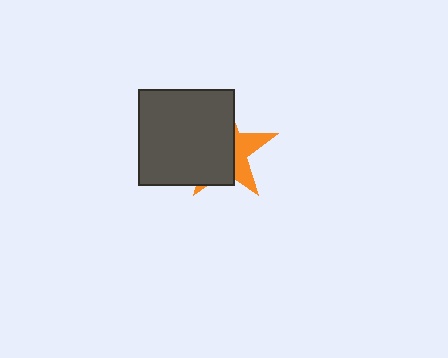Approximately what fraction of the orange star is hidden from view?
Roughly 66% of the orange star is hidden behind the dark gray square.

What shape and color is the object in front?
The object in front is a dark gray square.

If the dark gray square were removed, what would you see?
You would see the complete orange star.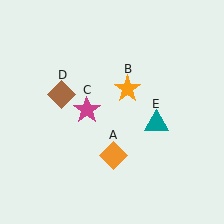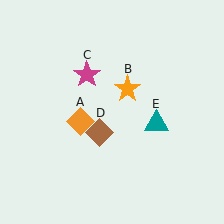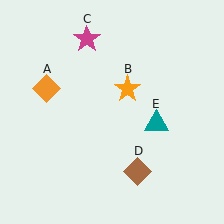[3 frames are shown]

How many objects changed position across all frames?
3 objects changed position: orange diamond (object A), magenta star (object C), brown diamond (object D).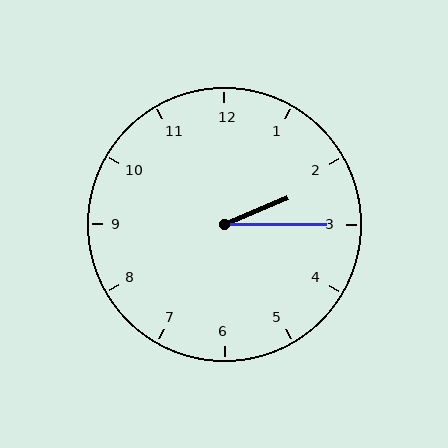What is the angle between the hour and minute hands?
Approximately 22 degrees.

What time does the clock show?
2:15.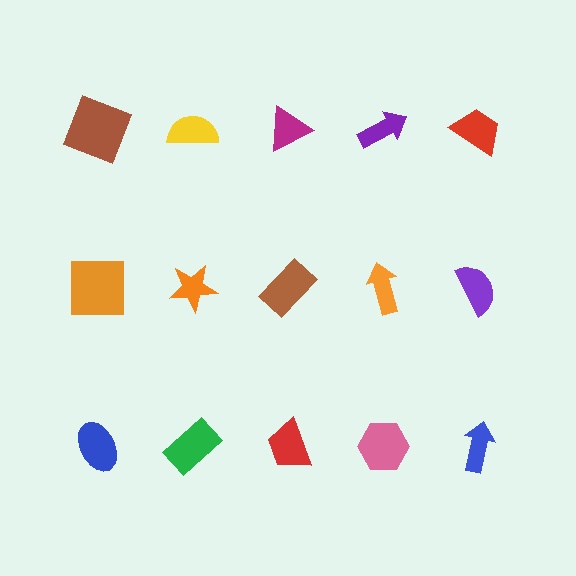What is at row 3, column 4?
A pink hexagon.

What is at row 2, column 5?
A purple semicircle.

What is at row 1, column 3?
A magenta triangle.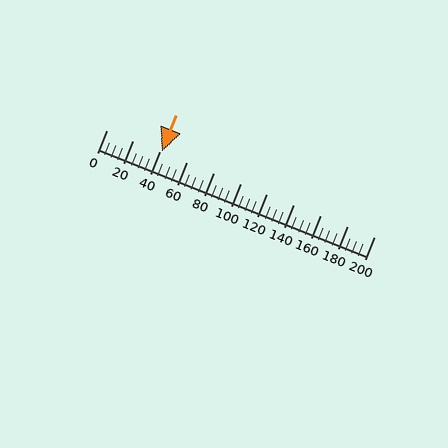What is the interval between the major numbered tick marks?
The major tick marks are spaced 20 units apart.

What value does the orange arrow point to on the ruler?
The orange arrow points to approximately 41.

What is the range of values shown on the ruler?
The ruler shows values from 0 to 200.